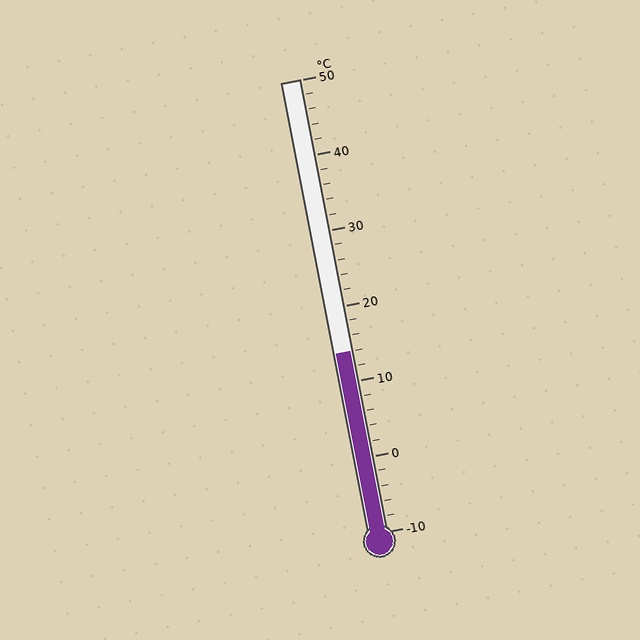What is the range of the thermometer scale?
The thermometer scale ranges from -10°C to 50°C.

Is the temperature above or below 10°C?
The temperature is above 10°C.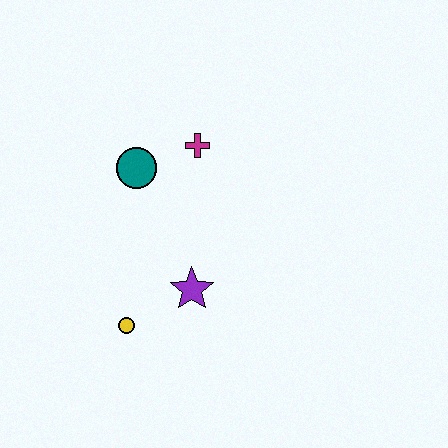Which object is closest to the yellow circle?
The purple star is closest to the yellow circle.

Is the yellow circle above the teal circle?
No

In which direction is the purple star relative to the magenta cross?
The purple star is below the magenta cross.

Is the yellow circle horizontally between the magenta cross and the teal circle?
No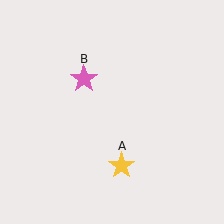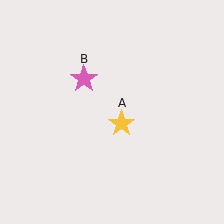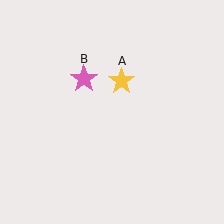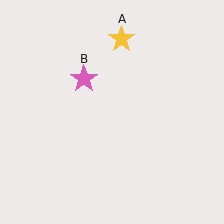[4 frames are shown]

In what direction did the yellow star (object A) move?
The yellow star (object A) moved up.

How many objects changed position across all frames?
1 object changed position: yellow star (object A).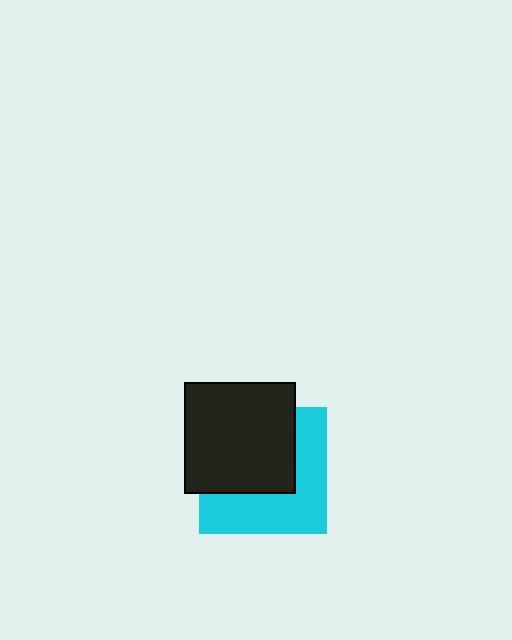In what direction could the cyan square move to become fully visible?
The cyan square could move toward the lower-right. That would shift it out from behind the black square entirely.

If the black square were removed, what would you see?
You would see the complete cyan square.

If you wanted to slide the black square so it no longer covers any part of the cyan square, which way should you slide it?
Slide it toward the upper-left — that is the most direct way to separate the two shapes.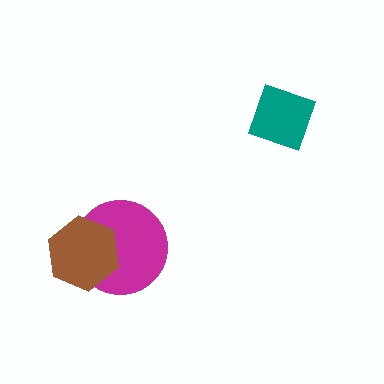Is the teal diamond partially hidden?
No, no other shape covers it.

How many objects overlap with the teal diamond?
0 objects overlap with the teal diamond.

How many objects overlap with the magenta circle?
1 object overlaps with the magenta circle.